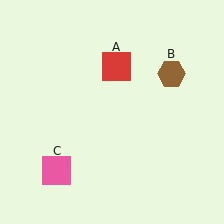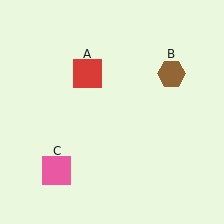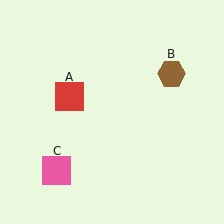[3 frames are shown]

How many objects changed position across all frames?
1 object changed position: red square (object A).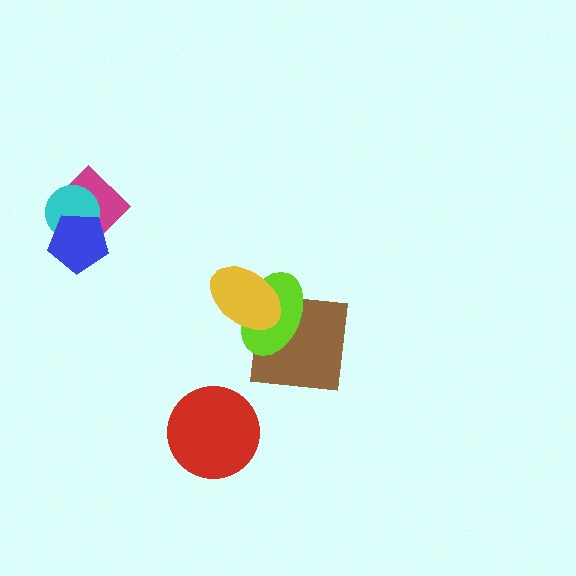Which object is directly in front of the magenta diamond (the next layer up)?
The cyan circle is directly in front of the magenta diamond.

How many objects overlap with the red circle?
0 objects overlap with the red circle.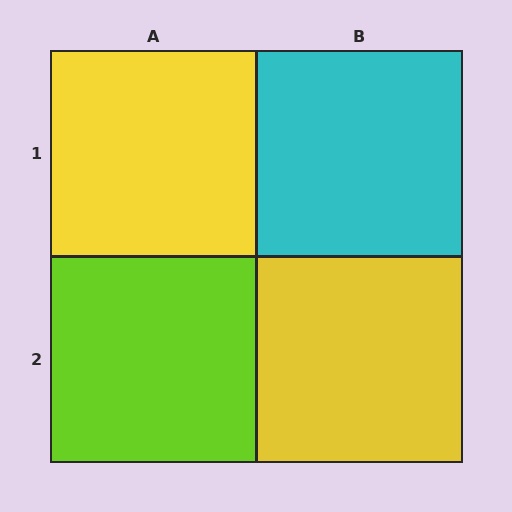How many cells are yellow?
2 cells are yellow.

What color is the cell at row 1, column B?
Cyan.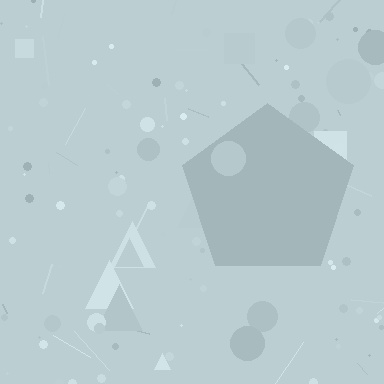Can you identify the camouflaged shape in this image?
The camouflaged shape is a pentagon.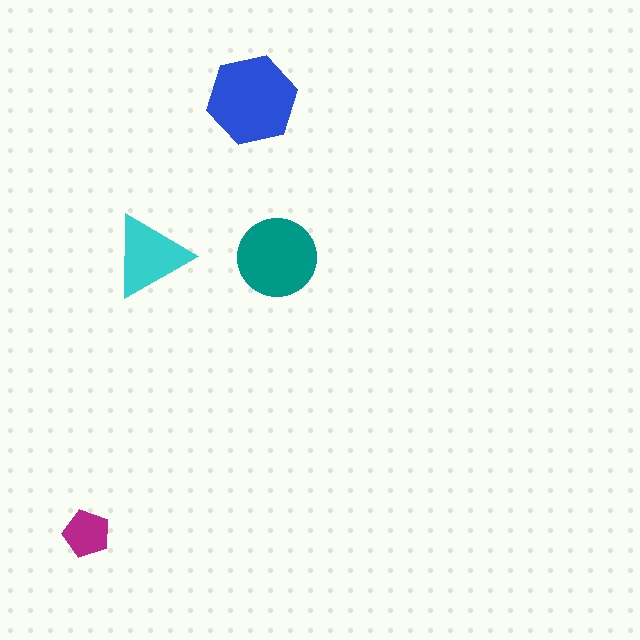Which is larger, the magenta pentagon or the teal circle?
The teal circle.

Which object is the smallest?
The magenta pentagon.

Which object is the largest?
The blue hexagon.